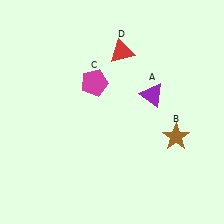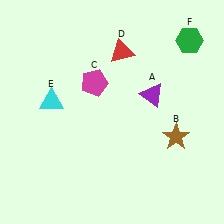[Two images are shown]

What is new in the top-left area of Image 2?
A cyan triangle (E) was added in the top-left area of Image 2.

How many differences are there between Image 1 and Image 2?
There are 2 differences between the two images.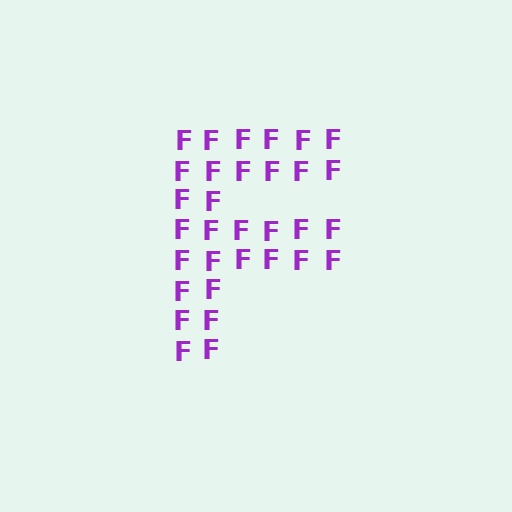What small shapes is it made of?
It is made of small letter F's.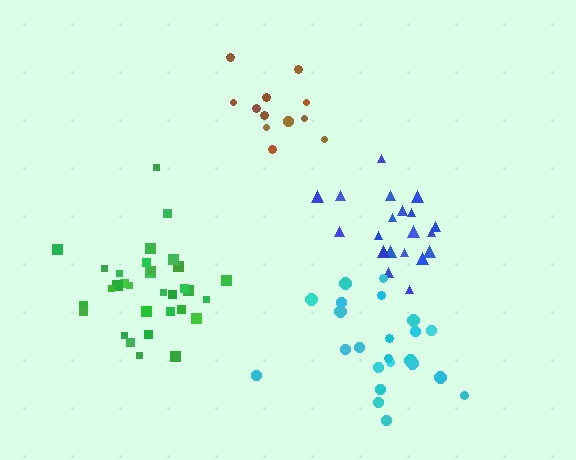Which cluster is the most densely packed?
Green.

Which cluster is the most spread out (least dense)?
Cyan.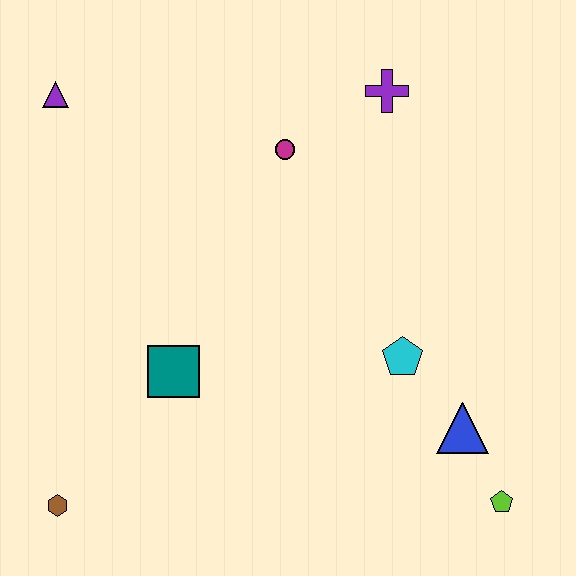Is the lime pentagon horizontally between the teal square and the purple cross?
No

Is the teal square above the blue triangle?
Yes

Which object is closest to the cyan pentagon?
The blue triangle is closest to the cyan pentagon.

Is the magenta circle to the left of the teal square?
No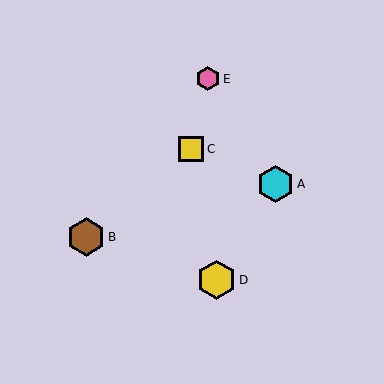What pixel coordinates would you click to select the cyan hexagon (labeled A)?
Click at (276, 184) to select the cyan hexagon A.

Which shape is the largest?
The yellow hexagon (labeled D) is the largest.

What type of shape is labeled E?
Shape E is a pink hexagon.